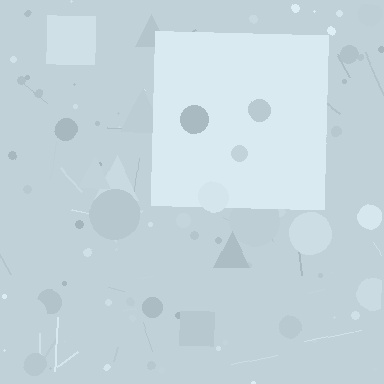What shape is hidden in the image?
A square is hidden in the image.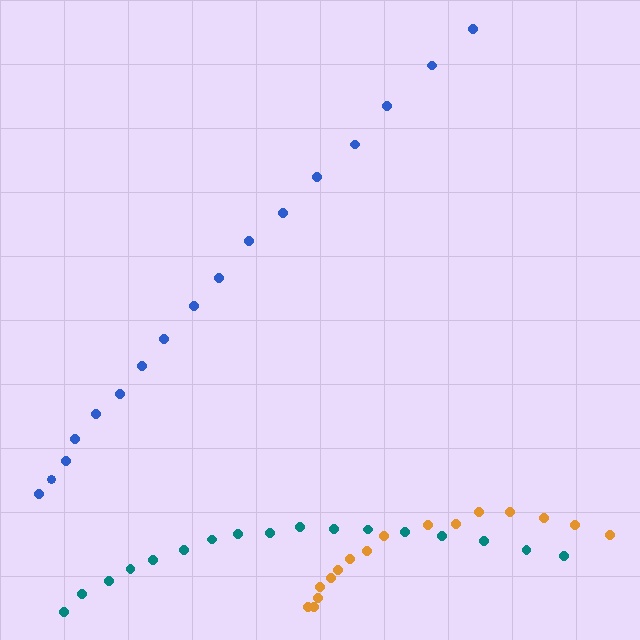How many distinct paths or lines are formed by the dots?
There are 3 distinct paths.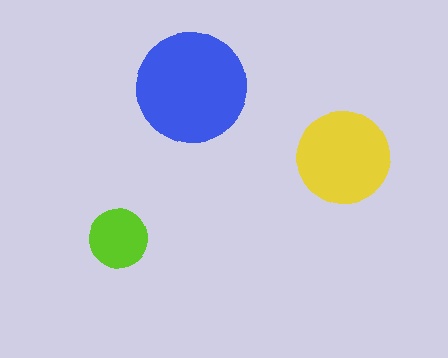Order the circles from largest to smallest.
the blue one, the yellow one, the lime one.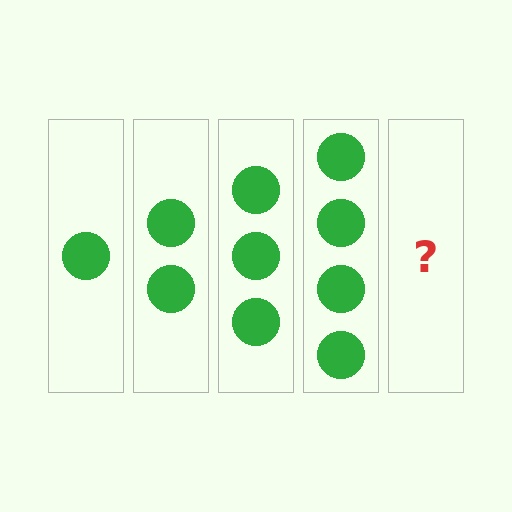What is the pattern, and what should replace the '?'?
The pattern is that each step adds one more circle. The '?' should be 5 circles.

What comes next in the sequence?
The next element should be 5 circles.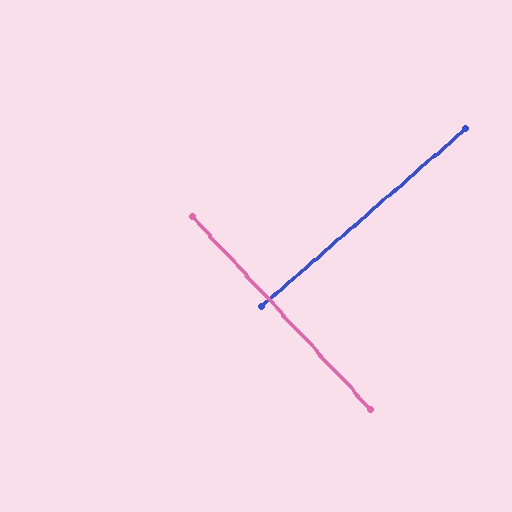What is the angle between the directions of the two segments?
Approximately 88 degrees.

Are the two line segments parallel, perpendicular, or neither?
Perpendicular — they meet at approximately 88°.